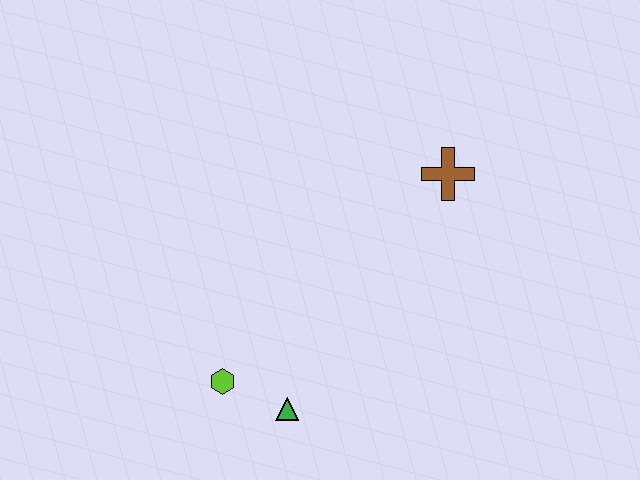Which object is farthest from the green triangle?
The brown cross is farthest from the green triangle.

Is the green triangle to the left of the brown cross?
Yes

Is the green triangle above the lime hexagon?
No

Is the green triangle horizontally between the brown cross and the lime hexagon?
Yes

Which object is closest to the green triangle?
The lime hexagon is closest to the green triangle.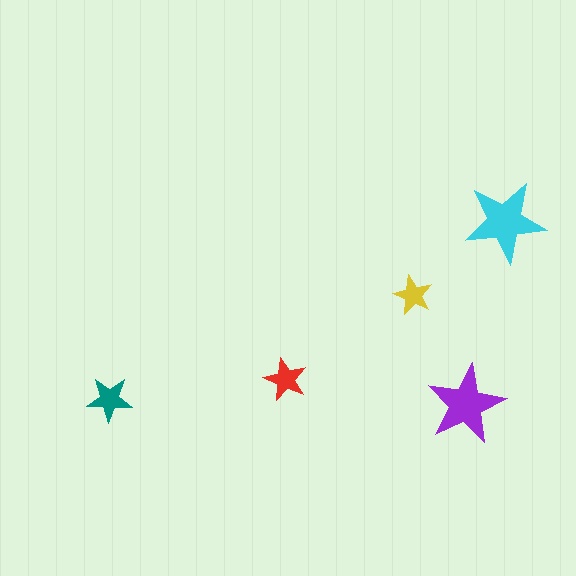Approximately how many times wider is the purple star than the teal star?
About 1.5 times wider.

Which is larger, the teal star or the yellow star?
The teal one.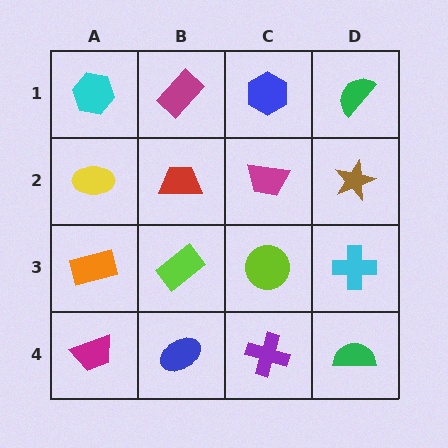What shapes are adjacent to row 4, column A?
An orange rectangle (row 3, column A), a blue ellipse (row 4, column B).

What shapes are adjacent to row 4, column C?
A lime circle (row 3, column C), a blue ellipse (row 4, column B), a green semicircle (row 4, column D).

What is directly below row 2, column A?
An orange rectangle.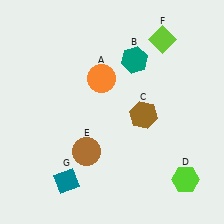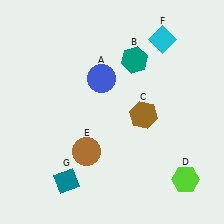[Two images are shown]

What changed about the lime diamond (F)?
In Image 1, F is lime. In Image 2, it changed to cyan.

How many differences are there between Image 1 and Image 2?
There are 2 differences between the two images.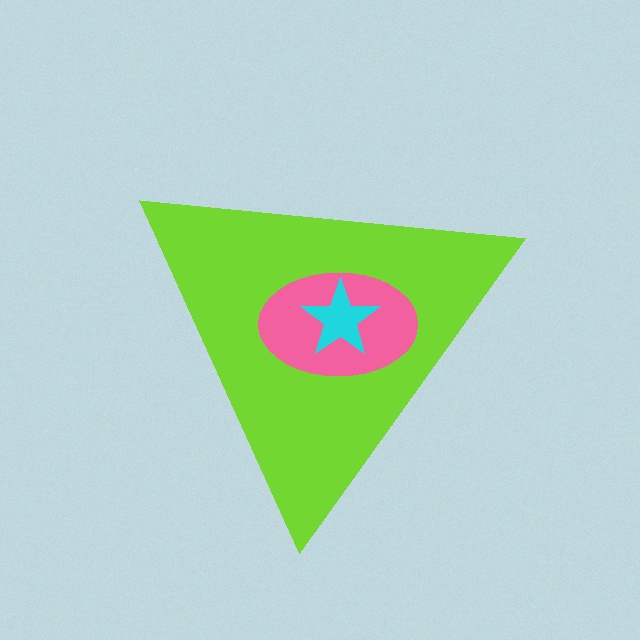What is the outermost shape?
The lime triangle.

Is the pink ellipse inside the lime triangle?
Yes.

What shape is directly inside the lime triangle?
The pink ellipse.